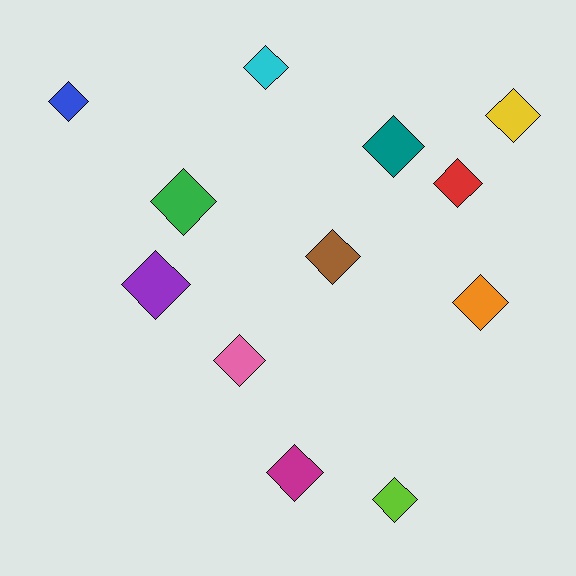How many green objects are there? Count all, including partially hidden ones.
There is 1 green object.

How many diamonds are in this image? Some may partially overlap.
There are 12 diamonds.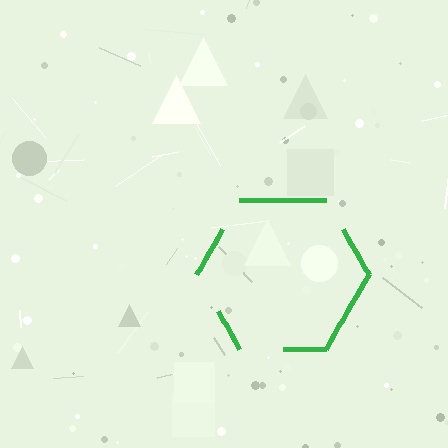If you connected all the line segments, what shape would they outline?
They would outline a hexagon.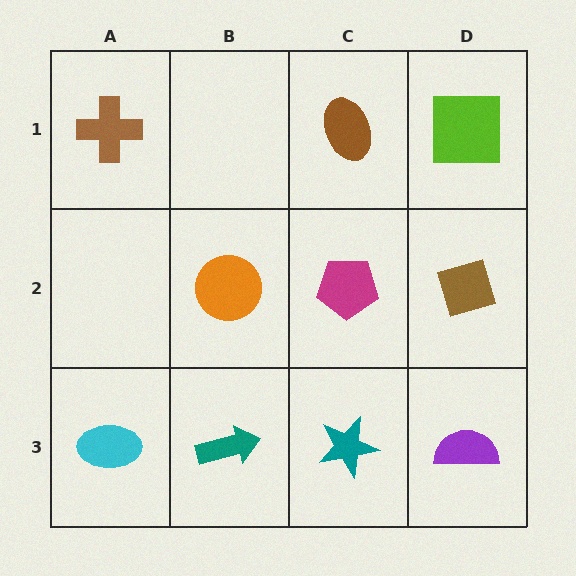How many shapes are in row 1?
3 shapes.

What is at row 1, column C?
A brown ellipse.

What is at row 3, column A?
A cyan ellipse.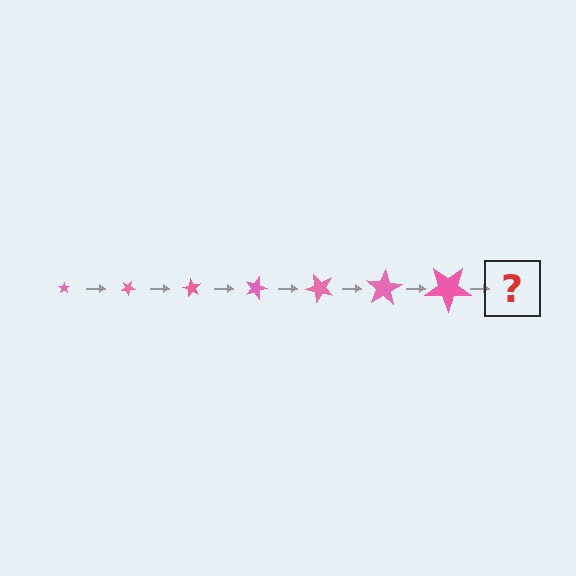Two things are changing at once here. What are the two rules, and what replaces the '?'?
The two rules are that the star grows larger each step and it rotates 30 degrees each step. The '?' should be a star, larger than the previous one and rotated 210 degrees from the start.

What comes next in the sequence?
The next element should be a star, larger than the previous one and rotated 210 degrees from the start.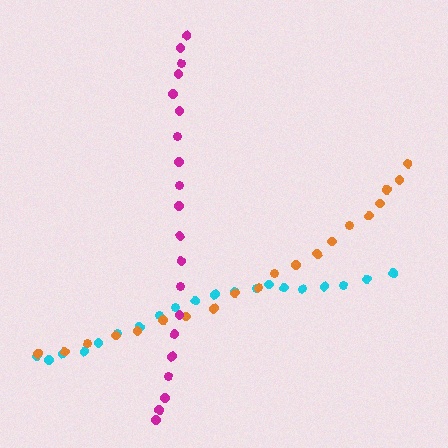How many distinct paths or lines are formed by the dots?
There are 3 distinct paths.